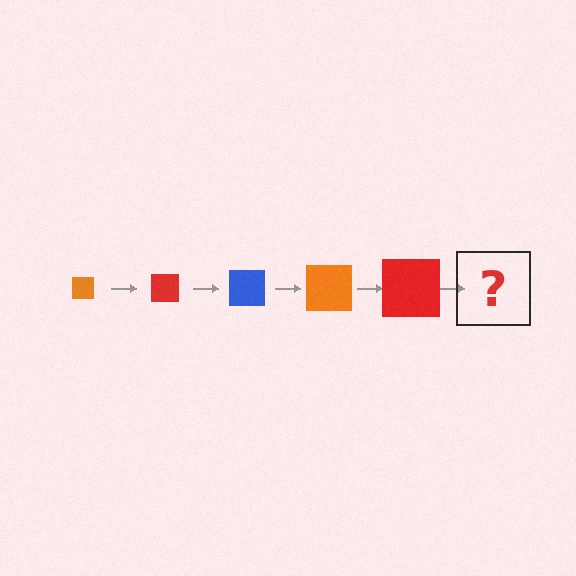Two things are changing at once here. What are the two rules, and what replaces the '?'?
The two rules are that the square grows larger each step and the color cycles through orange, red, and blue. The '?' should be a blue square, larger than the previous one.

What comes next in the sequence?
The next element should be a blue square, larger than the previous one.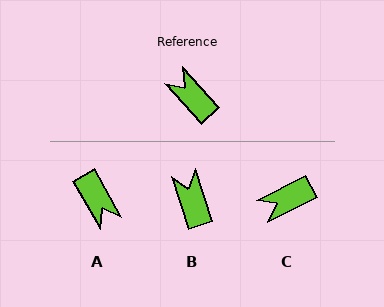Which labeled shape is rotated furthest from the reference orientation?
A, about 168 degrees away.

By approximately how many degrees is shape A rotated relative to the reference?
Approximately 168 degrees counter-clockwise.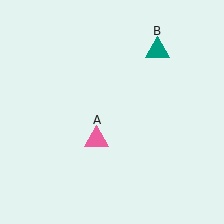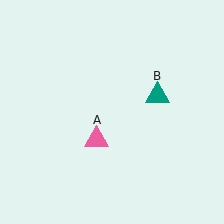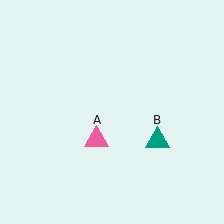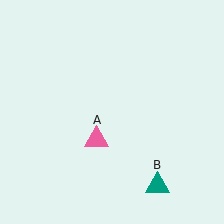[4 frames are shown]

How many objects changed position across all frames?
1 object changed position: teal triangle (object B).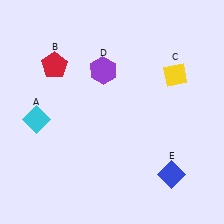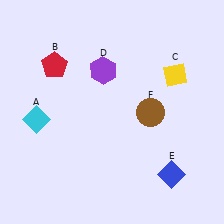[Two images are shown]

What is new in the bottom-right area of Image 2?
A brown circle (F) was added in the bottom-right area of Image 2.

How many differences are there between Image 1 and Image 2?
There is 1 difference between the two images.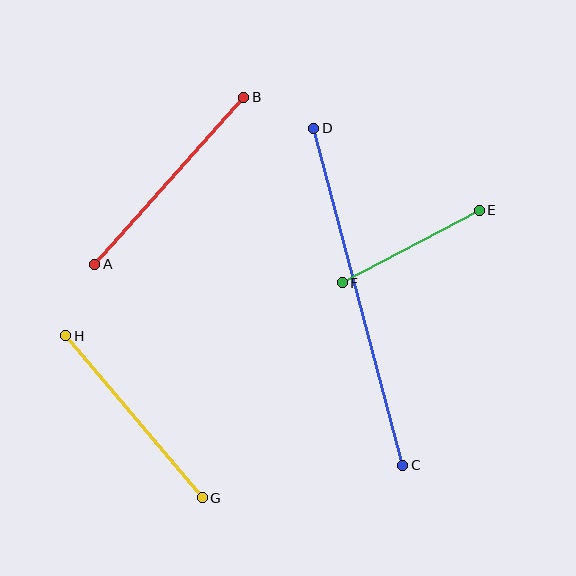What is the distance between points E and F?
The distance is approximately 154 pixels.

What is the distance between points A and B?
The distance is approximately 224 pixels.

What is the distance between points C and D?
The distance is approximately 349 pixels.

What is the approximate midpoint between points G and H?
The midpoint is at approximately (134, 417) pixels.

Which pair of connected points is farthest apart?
Points C and D are farthest apart.